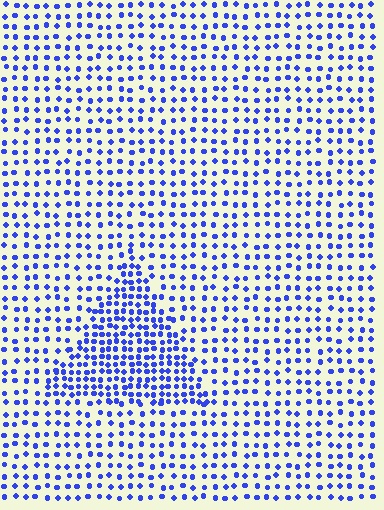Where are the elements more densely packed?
The elements are more densely packed inside the triangle boundary.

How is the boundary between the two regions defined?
The boundary is defined by a change in element density (approximately 1.9x ratio). All elements are the same color, size, and shape.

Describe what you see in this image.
The image contains small blue elements arranged at two different densities. A triangle-shaped region is visible where the elements are more densely packed than the surrounding area.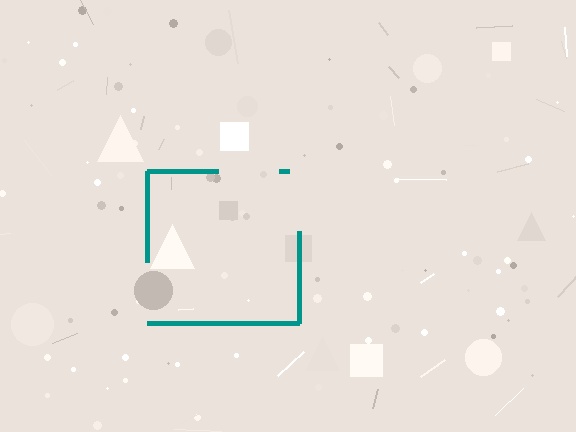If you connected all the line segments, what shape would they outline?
They would outline a square.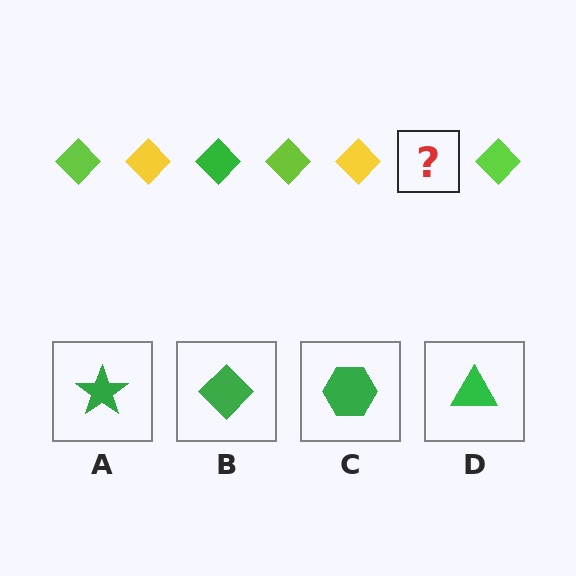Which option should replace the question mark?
Option B.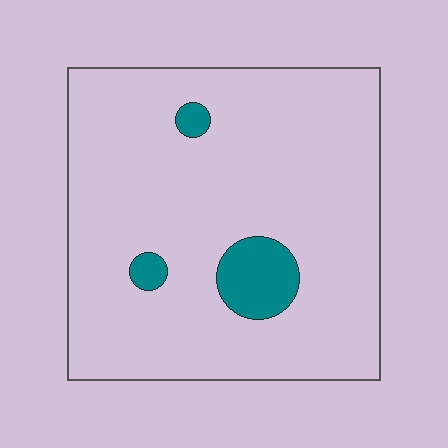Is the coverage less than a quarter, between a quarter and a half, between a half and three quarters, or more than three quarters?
Less than a quarter.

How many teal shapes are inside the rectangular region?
3.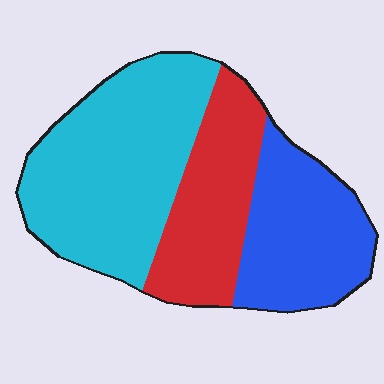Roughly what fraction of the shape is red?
Red covers about 25% of the shape.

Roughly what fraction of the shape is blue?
Blue covers around 30% of the shape.